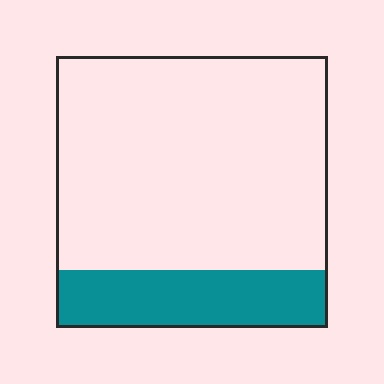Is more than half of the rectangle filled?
No.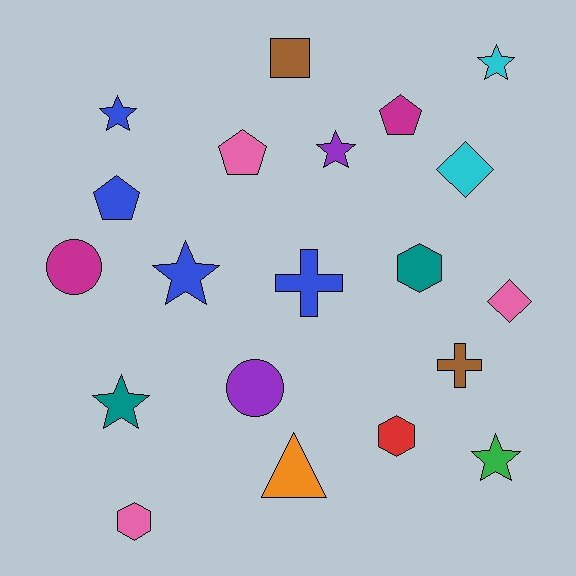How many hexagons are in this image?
There are 3 hexagons.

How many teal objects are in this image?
There are 2 teal objects.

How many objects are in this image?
There are 20 objects.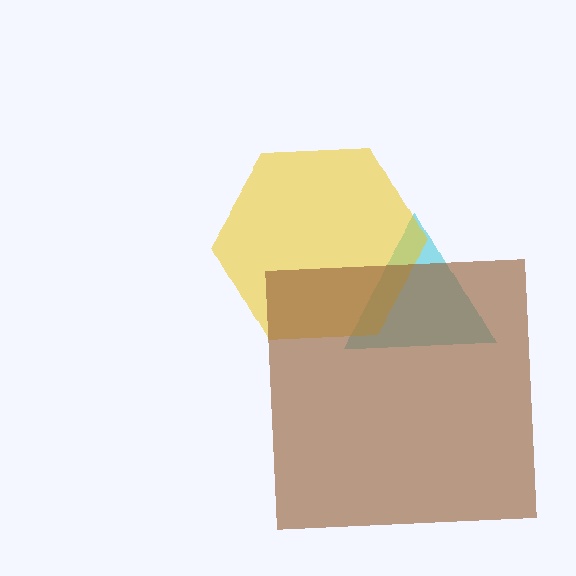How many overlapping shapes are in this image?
There are 3 overlapping shapes in the image.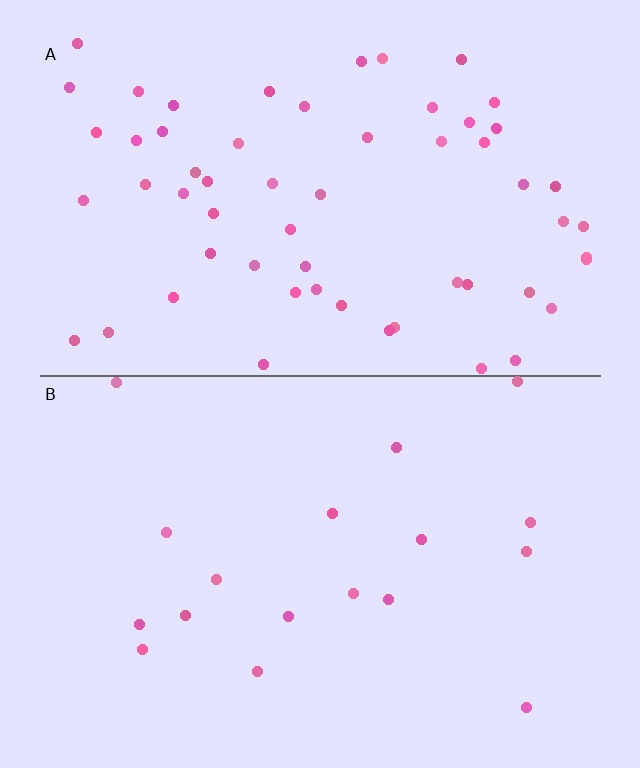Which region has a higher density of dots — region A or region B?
A (the top).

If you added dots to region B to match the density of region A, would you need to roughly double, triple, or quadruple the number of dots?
Approximately triple.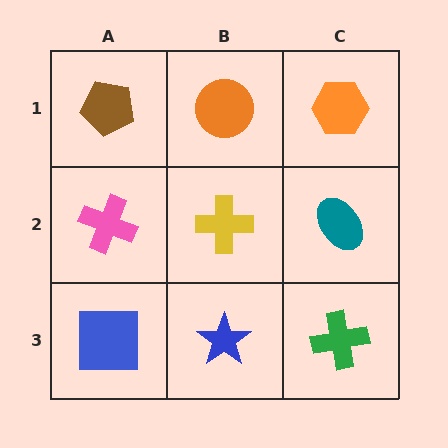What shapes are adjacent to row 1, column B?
A yellow cross (row 2, column B), a brown pentagon (row 1, column A), an orange hexagon (row 1, column C).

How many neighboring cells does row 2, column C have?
3.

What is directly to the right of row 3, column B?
A green cross.